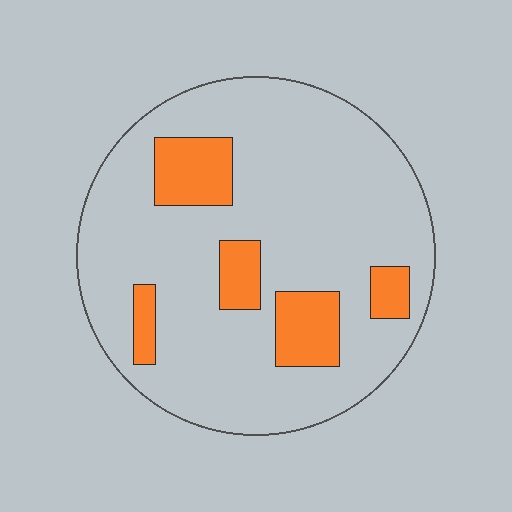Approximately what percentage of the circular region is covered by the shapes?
Approximately 15%.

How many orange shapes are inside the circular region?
5.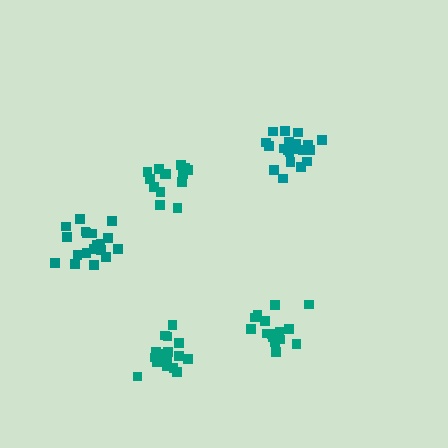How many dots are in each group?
Group 1: 16 dots, Group 2: 20 dots, Group 3: 18 dots, Group 4: 14 dots, Group 5: 19 dots (87 total).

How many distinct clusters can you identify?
There are 5 distinct clusters.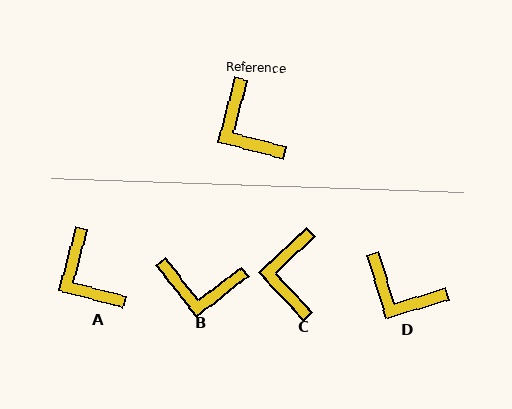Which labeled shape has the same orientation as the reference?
A.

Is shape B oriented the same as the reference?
No, it is off by about 52 degrees.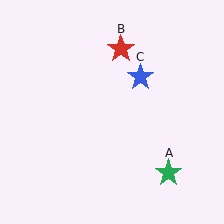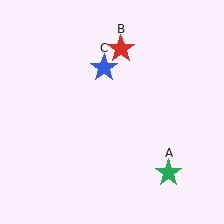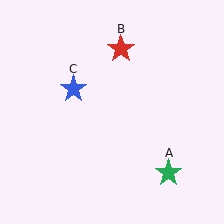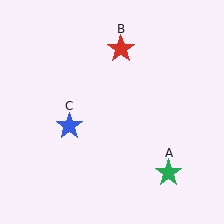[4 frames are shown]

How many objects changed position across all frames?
1 object changed position: blue star (object C).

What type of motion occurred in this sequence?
The blue star (object C) rotated counterclockwise around the center of the scene.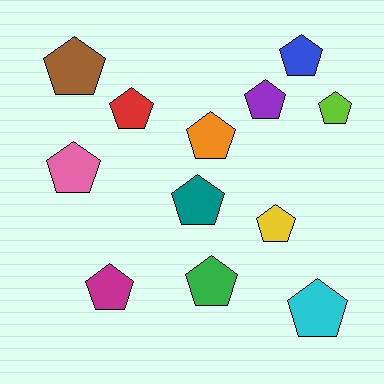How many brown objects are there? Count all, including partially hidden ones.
There is 1 brown object.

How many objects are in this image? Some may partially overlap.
There are 12 objects.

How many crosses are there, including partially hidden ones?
There are no crosses.